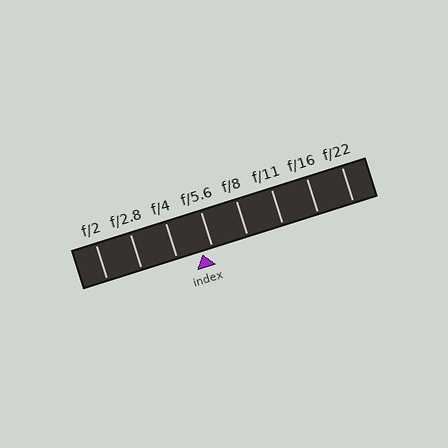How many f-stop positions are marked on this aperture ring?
There are 8 f-stop positions marked.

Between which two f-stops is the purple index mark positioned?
The index mark is between f/4 and f/5.6.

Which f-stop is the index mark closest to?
The index mark is closest to f/5.6.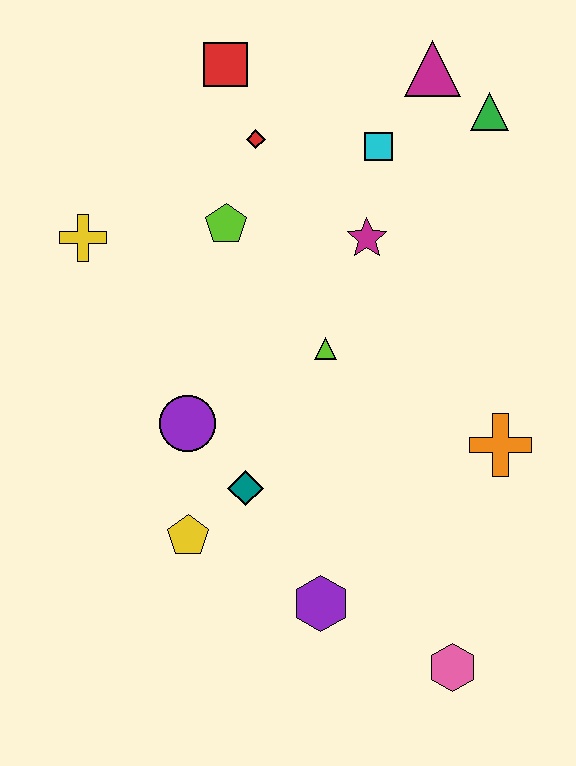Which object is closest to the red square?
The red diamond is closest to the red square.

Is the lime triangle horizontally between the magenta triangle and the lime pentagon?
Yes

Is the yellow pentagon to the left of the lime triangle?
Yes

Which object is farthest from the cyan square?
The pink hexagon is farthest from the cyan square.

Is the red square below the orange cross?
No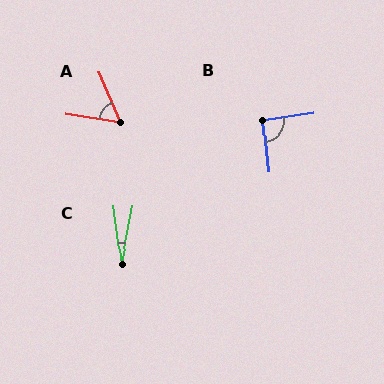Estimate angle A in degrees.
Approximately 58 degrees.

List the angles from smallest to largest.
C (19°), A (58°), B (92°).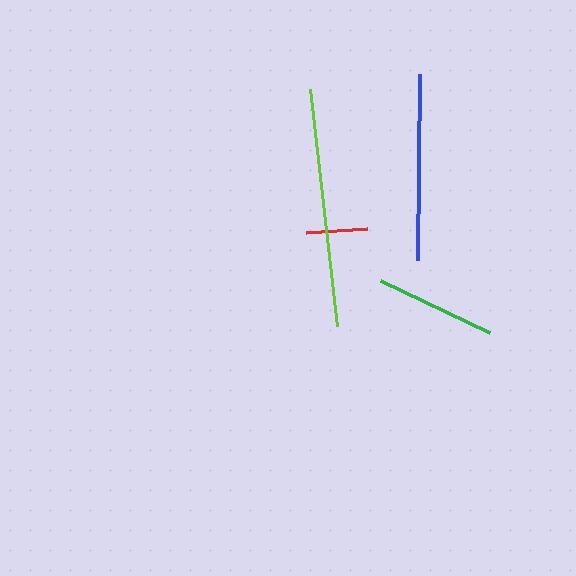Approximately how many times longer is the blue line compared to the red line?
The blue line is approximately 3.1 times the length of the red line.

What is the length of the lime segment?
The lime segment is approximately 238 pixels long.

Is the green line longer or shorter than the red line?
The green line is longer than the red line.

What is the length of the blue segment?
The blue segment is approximately 187 pixels long.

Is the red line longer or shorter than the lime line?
The lime line is longer than the red line.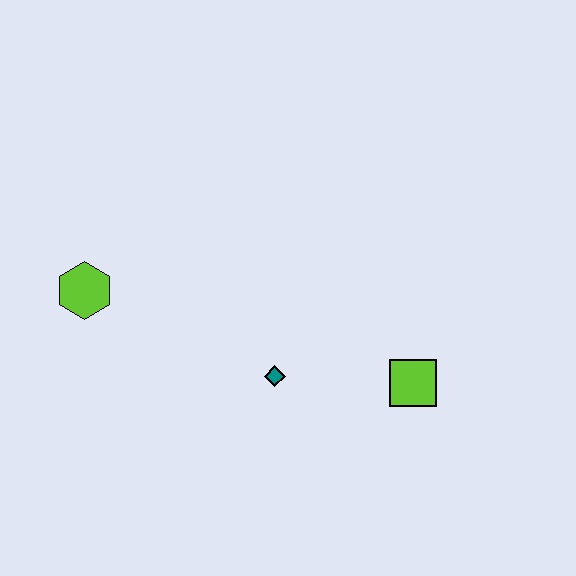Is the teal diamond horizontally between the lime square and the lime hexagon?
Yes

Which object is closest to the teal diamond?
The lime square is closest to the teal diamond.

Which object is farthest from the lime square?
The lime hexagon is farthest from the lime square.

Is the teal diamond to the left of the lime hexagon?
No